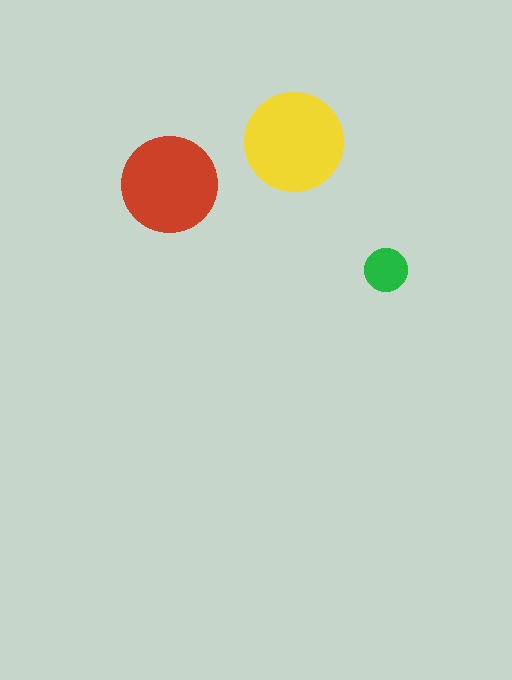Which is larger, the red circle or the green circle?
The red one.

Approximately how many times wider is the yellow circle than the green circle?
About 2.5 times wider.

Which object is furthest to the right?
The green circle is rightmost.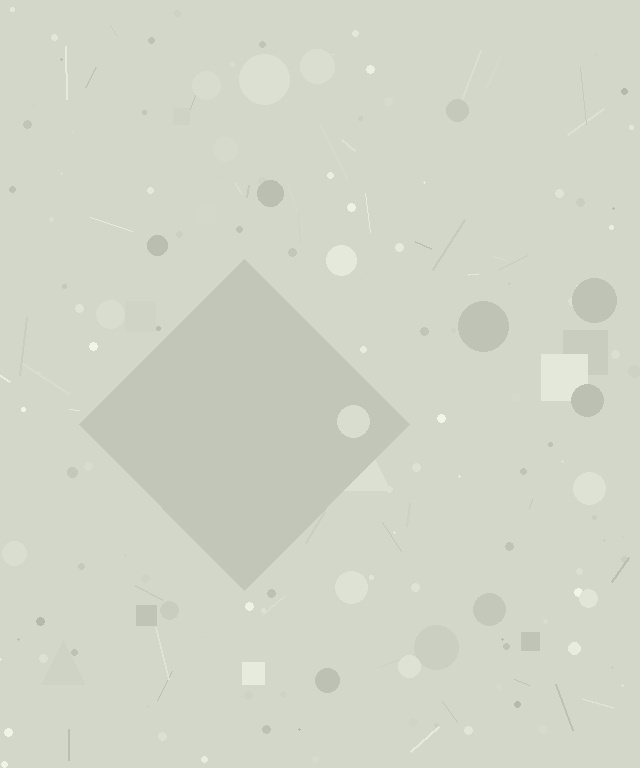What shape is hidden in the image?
A diamond is hidden in the image.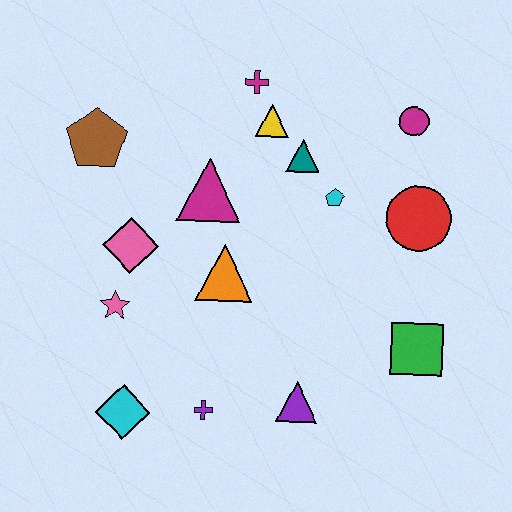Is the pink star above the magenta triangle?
No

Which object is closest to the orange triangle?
The magenta triangle is closest to the orange triangle.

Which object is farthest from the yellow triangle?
The cyan diamond is farthest from the yellow triangle.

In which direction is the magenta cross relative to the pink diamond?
The magenta cross is above the pink diamond.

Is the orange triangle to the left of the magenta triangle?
No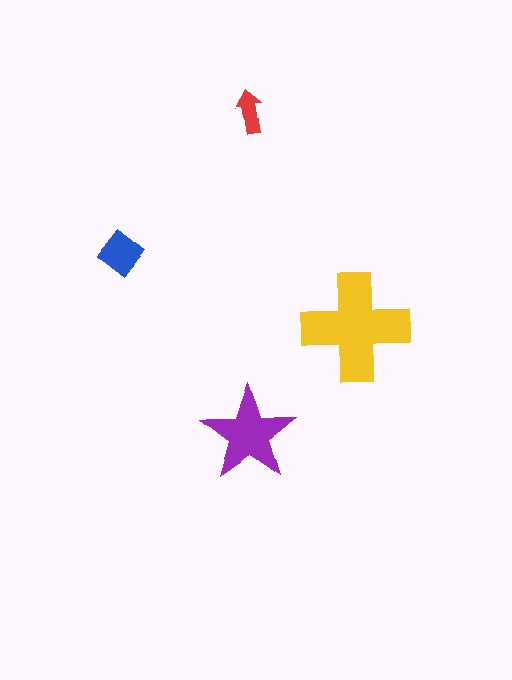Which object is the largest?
The yellow cross.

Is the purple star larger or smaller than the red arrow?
Larger.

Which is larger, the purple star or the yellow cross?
The yellow cross.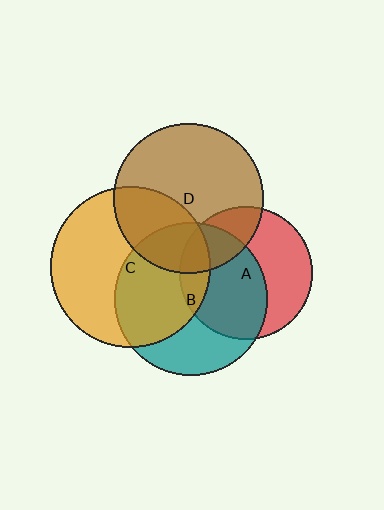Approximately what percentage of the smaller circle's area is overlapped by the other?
Approximately 25%.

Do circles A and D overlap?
Yes.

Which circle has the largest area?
Circle C (orange).